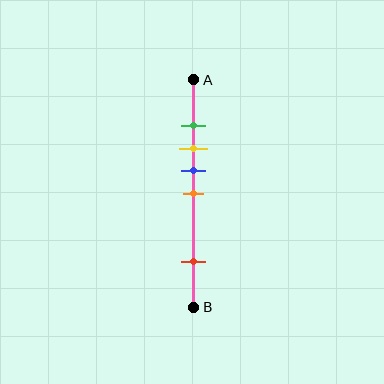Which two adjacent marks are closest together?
The green and yellow marks are the closest adjacent pair.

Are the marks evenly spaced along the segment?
No, the marks are not evenly spaced.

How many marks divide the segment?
There are 5 marks dividing the segment.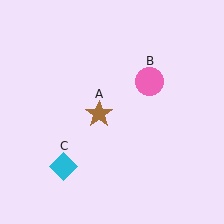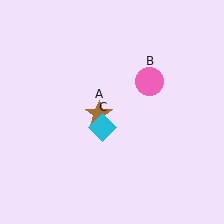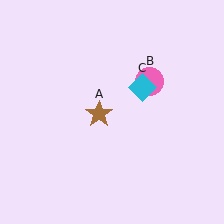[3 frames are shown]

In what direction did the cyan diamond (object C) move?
The cyan diamond (object C) moved up and to the right.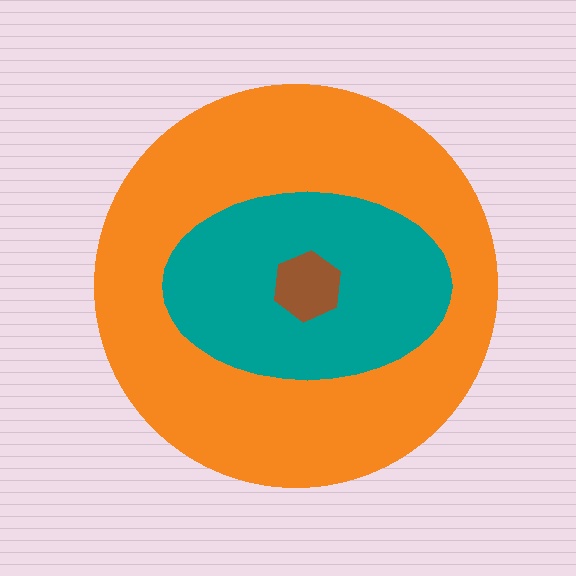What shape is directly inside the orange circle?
The teal ellipse.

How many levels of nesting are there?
3.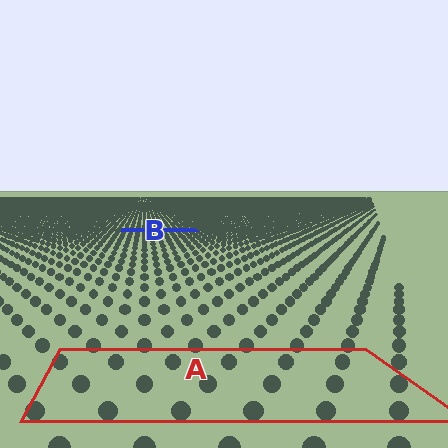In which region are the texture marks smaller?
The texture marks are smaller in region B, because it is farther away.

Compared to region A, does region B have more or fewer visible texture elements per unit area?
Region B has more texture elements per unit area — they are packed more densely because it is farther away.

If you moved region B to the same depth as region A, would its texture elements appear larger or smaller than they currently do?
They would appear larger. At a closer depth, the same texture elements are projected at a bigger on-screen size.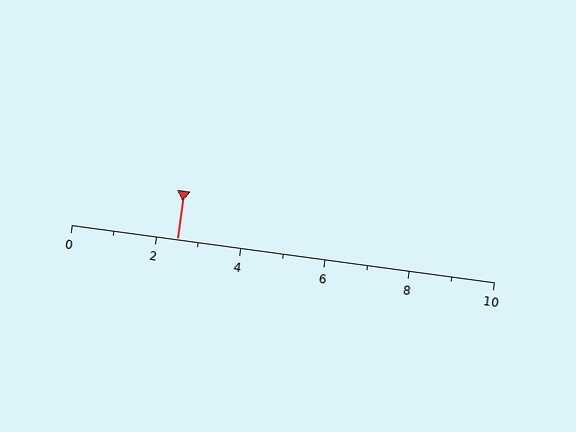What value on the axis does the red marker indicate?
The marker indicates approximately 2.5.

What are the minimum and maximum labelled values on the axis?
The axis runs from 0 to 10.